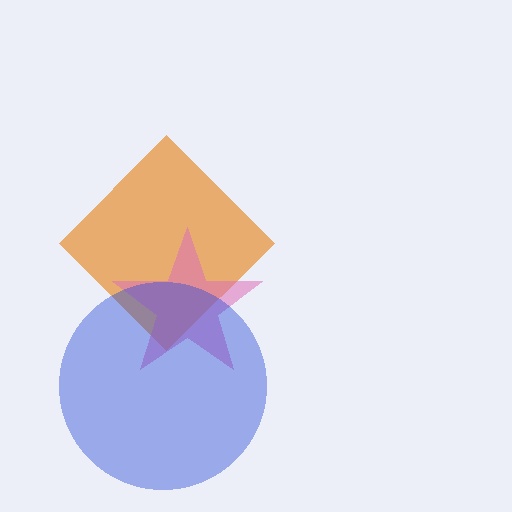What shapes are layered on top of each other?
The layered shapes are: an orange diamond, a pink star, a blue circle.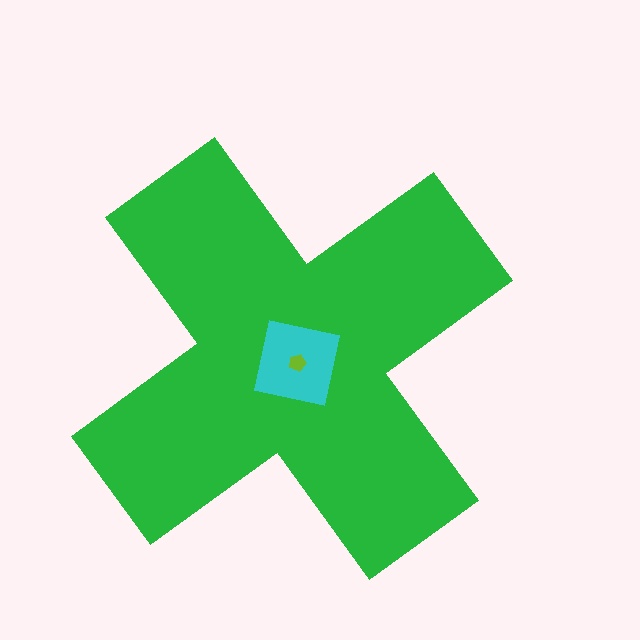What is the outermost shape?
The green cross.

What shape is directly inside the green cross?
The cyan square.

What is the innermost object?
The lime pentagon.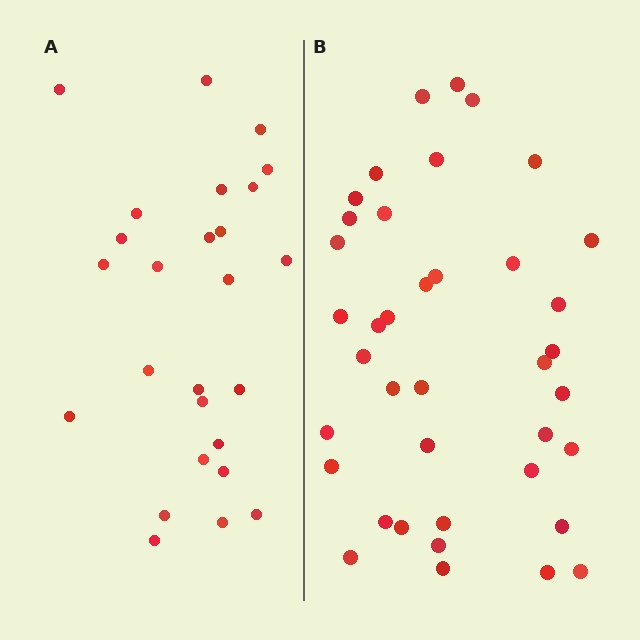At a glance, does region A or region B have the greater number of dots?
Region B (the right region) has more dots.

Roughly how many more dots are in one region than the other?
Region B has approximately 15 more dots than region A.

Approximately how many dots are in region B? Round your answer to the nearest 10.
About 40 dots. (The exact count is 39, which rounds to 40.)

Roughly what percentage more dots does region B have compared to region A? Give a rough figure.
About 50% more.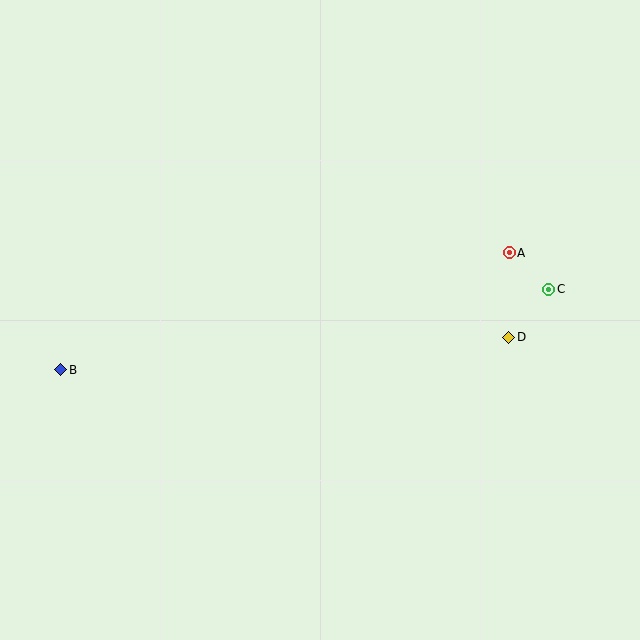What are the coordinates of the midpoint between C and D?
The midpoint between C and D is at (529, 313).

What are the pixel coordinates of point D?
Point D is at (509, 337).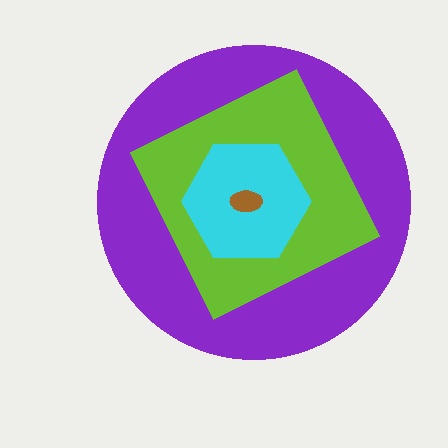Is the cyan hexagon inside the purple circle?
Yes.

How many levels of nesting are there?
4.